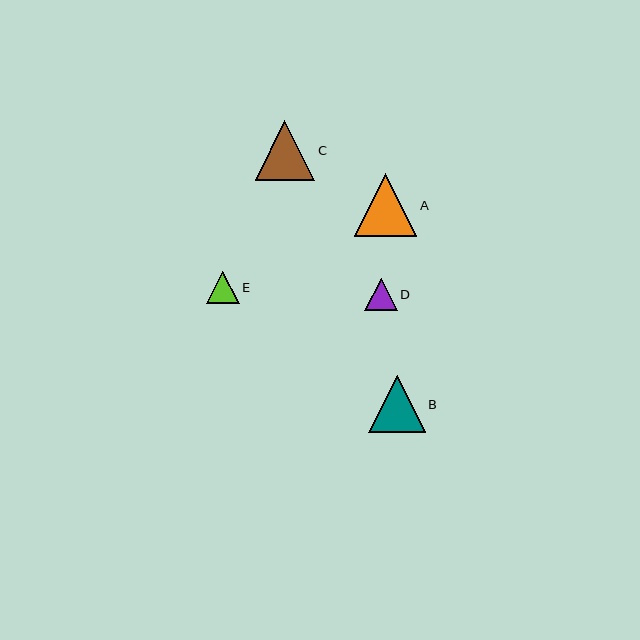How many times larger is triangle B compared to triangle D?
Triangle B is approximately 1.7 times the size of triangle D.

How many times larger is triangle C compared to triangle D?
Triangle C is approximately 1.8 times the size of triangle D.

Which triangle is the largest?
Triangle A is the largest with a size of approximately 63 pixels.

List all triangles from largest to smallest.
From largest to smallest: A, C, B, E, D.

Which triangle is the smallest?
Triangle D is the smallest with a size of approximately 32 pixels.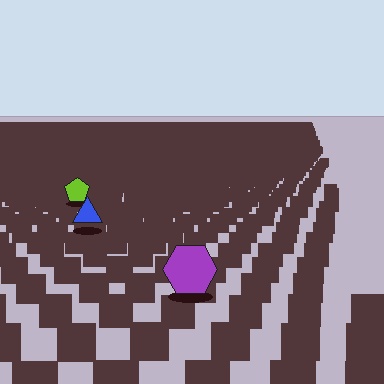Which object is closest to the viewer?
The purple hexagon is closest. The texture marks near it are larger and more spread out.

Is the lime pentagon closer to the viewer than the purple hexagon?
No. The purple hexagon is closer — you can tell from the texture gradient: the ground texture is coarser near it.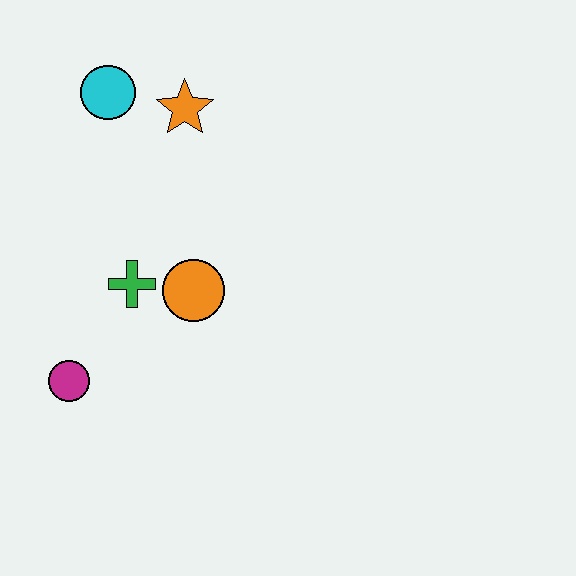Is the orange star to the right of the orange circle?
No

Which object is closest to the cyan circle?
The orange star is closest to the cyan circle.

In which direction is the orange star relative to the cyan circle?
The orange star is to the right of the cyan circle.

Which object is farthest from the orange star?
The magenta circle is farthest from the orange star.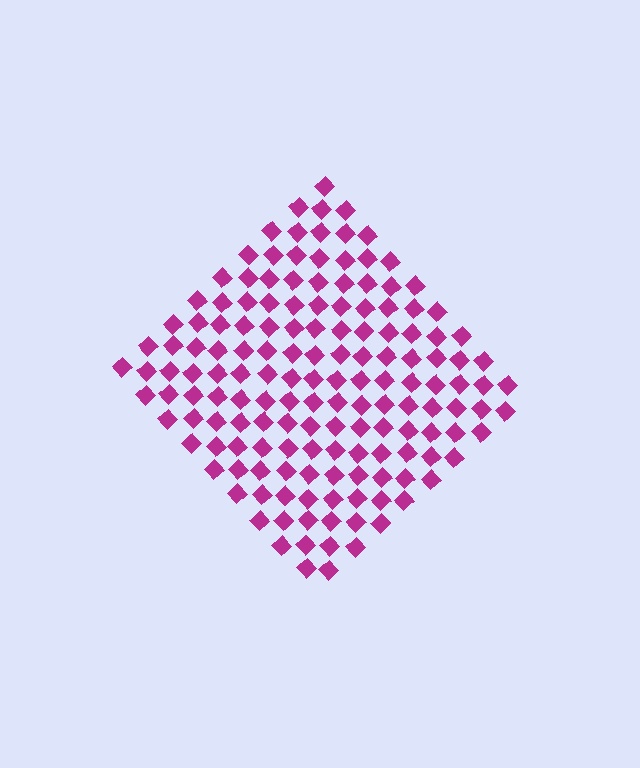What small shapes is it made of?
It is made of small diamonds.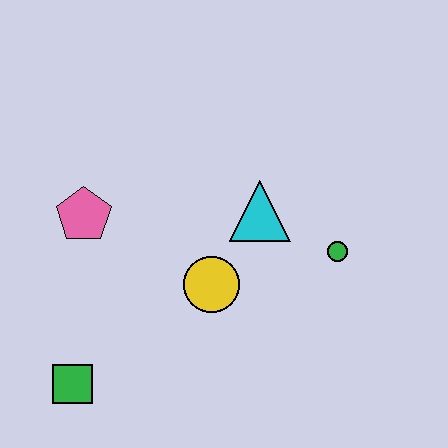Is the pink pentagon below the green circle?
No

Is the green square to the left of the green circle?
Yes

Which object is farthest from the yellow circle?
The green square is farthest from the yellow circle.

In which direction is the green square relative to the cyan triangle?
The green square is to the left of the cyan triangle.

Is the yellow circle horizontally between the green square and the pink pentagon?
No